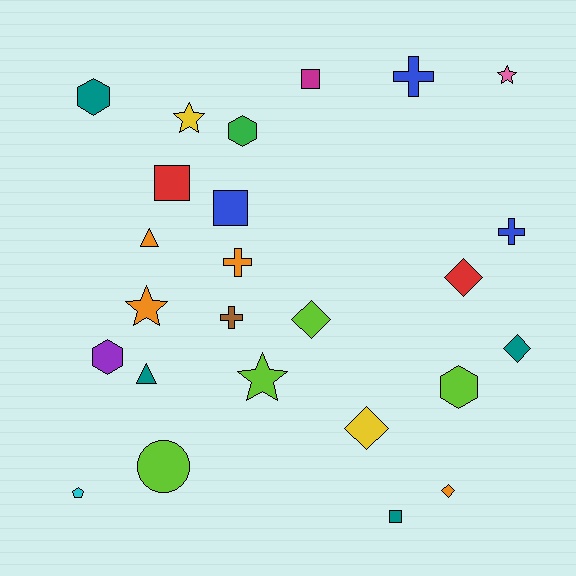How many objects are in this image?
There are 25 objects.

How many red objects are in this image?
There are 2 red objects.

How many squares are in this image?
There are 4 squares.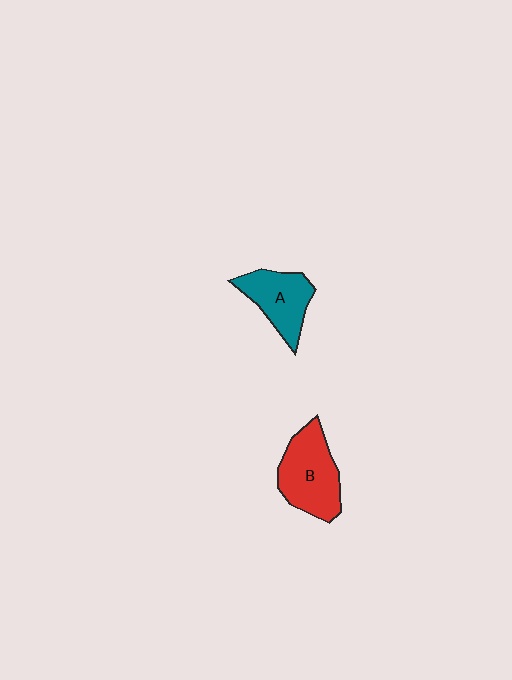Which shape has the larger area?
Shape B (red).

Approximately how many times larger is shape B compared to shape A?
Approximately 1.3 times.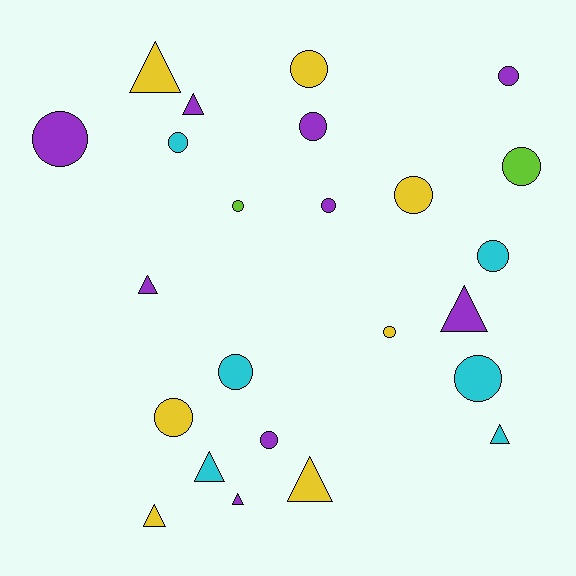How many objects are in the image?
There are 24 objects.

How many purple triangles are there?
There are 4 purple triangles.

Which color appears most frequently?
Purple, with 9 objects.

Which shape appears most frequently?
Circle, with 15 objects.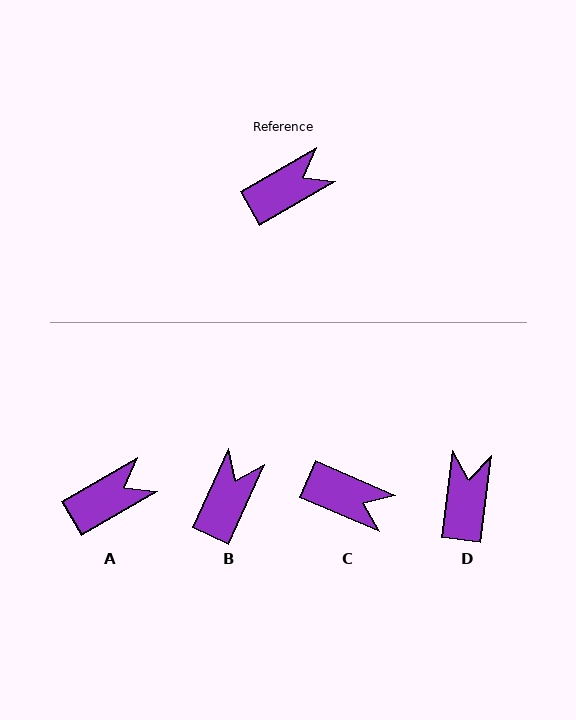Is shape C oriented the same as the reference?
No, it is off by about 53 degrees.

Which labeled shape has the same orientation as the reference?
A.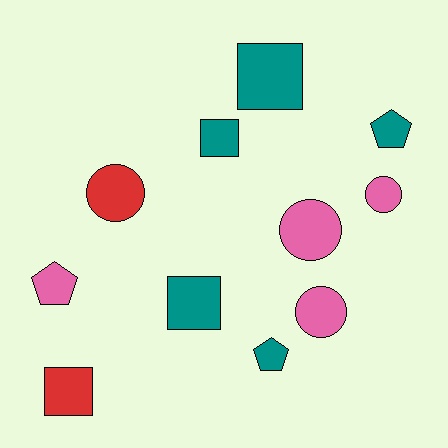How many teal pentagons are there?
There are 2 teal pentagons.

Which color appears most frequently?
Teal, with 5 objects.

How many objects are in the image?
There are 11 objects.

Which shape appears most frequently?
Square, with 4 objects.